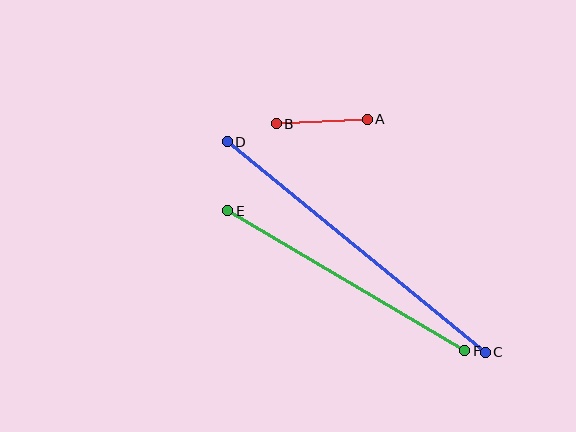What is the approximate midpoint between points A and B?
The midpoint is at approximately (322, 122) pixels.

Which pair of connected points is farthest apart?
Points C and D are farthest apart.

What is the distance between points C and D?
The distance is approximately 333 pixels.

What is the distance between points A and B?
The distance is approximately 91 pixels.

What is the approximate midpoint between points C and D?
The midpoint is at approximately (356, 247) pixels.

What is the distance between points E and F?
The distance is approximately 275 pixels.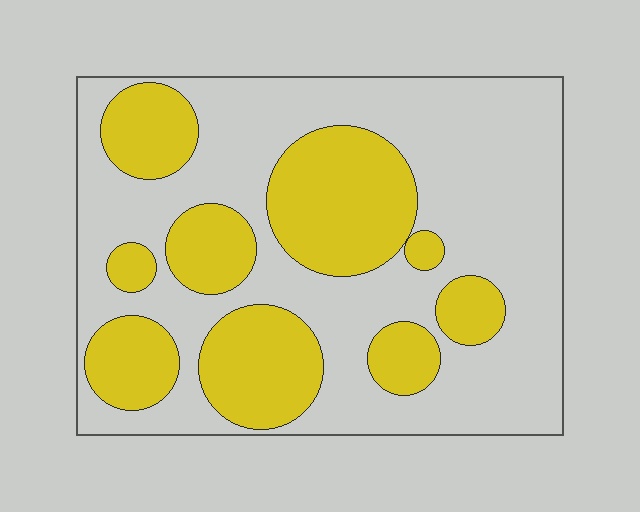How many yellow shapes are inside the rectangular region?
9.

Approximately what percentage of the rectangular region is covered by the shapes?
Approximately 35%.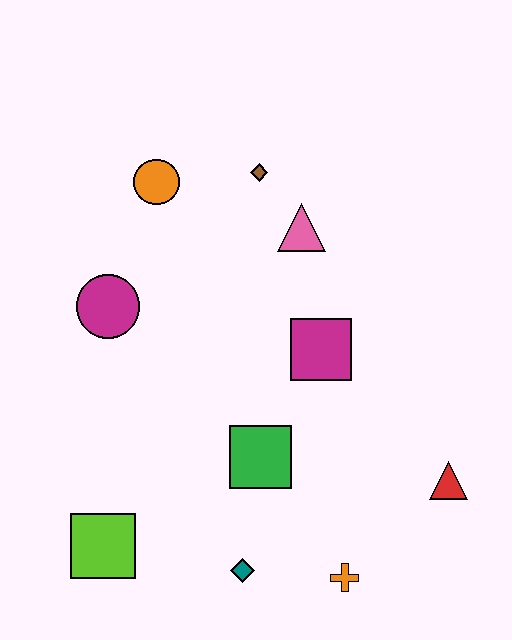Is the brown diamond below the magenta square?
No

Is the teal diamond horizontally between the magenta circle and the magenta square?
Yes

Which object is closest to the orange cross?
The teal diamond is closest to the orange cross.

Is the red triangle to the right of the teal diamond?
Yes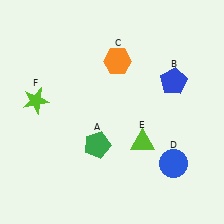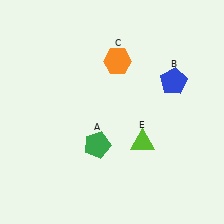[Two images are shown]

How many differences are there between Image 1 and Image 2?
There are 2 differences between the two images.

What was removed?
The blue circle (D), the lime star (F) were removed in Image 2.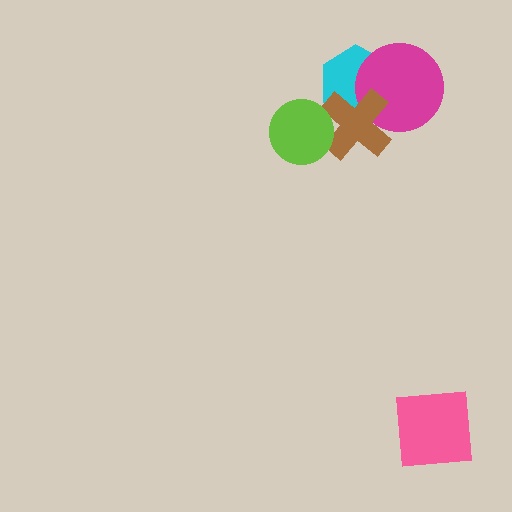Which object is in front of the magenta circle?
The brown cross is in front of the magenta circle.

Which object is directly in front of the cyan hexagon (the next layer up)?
The magenta circle is directly in front of the cyan hexagon.